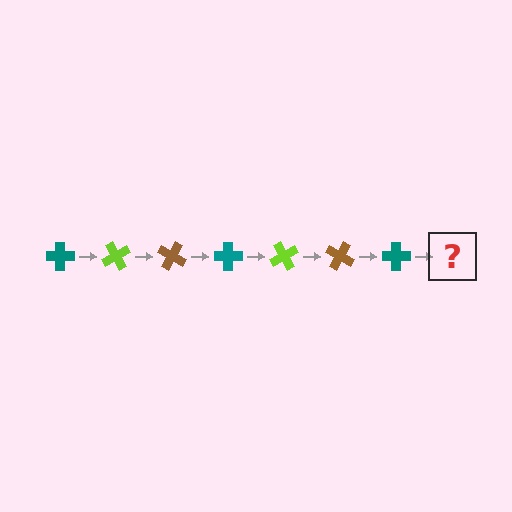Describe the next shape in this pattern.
It should be a lime cross, rotated 420 degrees from the start.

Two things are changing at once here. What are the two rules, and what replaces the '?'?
The two rules are that it rotates 60 degrees each step and the color cycles through teal, lime, and brown. The '?' should be a lime cross, rotated 420 degrees from the start.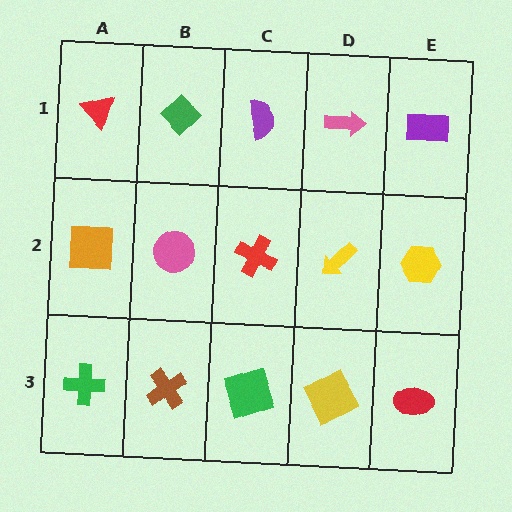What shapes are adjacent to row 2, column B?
A green diamond (row 1, column B), a brown cross (row 3, column B), an orange square (row 2, column A), a red cross (row 2, column C).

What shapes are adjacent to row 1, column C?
A red cross (row 2, column C), a green diamond (row 1, column B), a pink arrow (row 1, column D).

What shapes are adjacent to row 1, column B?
A pink circle (row 2, column B), a red triangle (row 1, column A), a purple semicircle (row 1, column C).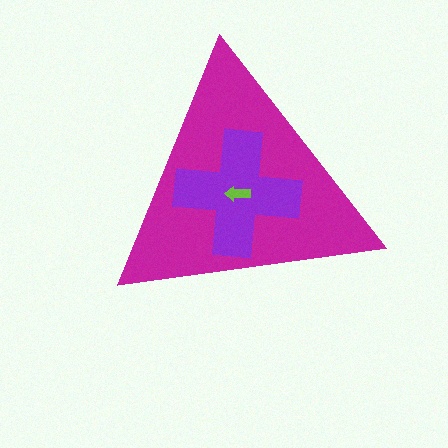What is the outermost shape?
The magenta triangle.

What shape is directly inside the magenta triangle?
The purple cross.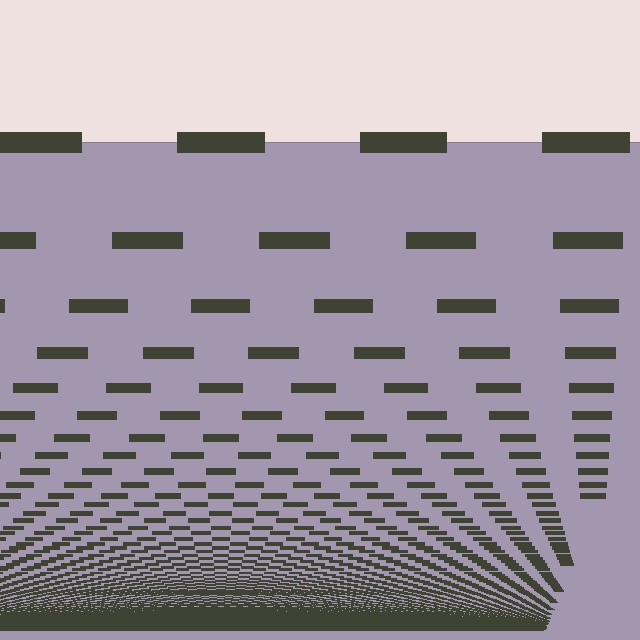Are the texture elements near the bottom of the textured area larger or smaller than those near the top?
Smaller. The gradient is inverted — elements near the bottom are smaller and denser.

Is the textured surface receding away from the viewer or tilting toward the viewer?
The surface appears to tilt toward the viewer. Texture elements get larger and sparser toward the top.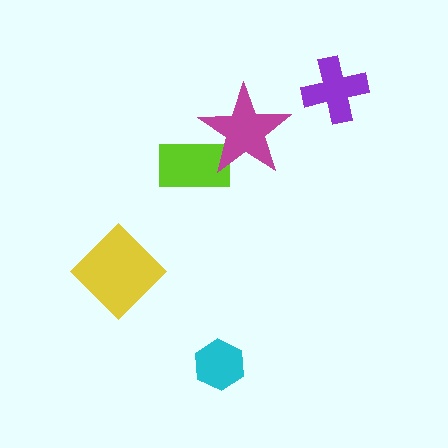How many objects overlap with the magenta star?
1 object overlaps with the magenta star.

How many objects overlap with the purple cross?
0 objects overlap with the purple cross.